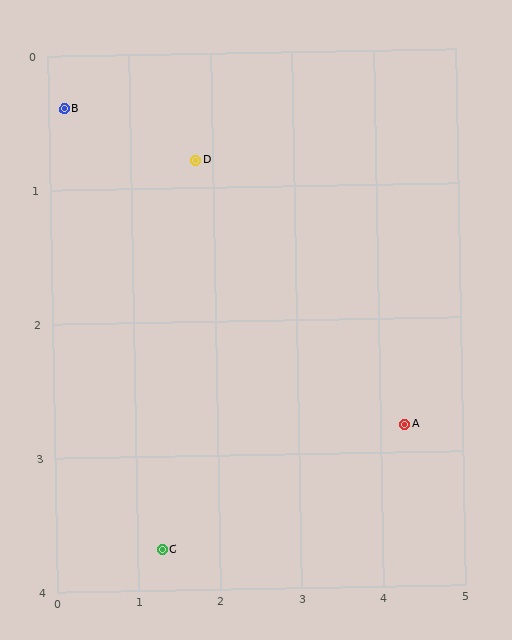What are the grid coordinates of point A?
Point A is at approximately (4.3, 2.8).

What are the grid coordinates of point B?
Point B is at approximately (0.2, 0.4).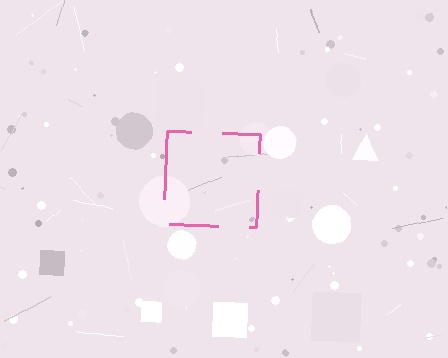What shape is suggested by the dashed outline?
The dashed outline suggests a square.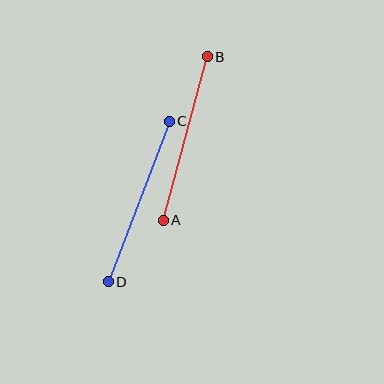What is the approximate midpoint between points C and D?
The midpoint is at approximately (139, 201) pixels.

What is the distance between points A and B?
The distance is approximately 169 pixels.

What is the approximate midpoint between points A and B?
The midpoint is at approximately (185, 138) pixels.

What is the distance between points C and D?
The distance is approximately 172 pixels.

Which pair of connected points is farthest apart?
Points C and D are farthest apart.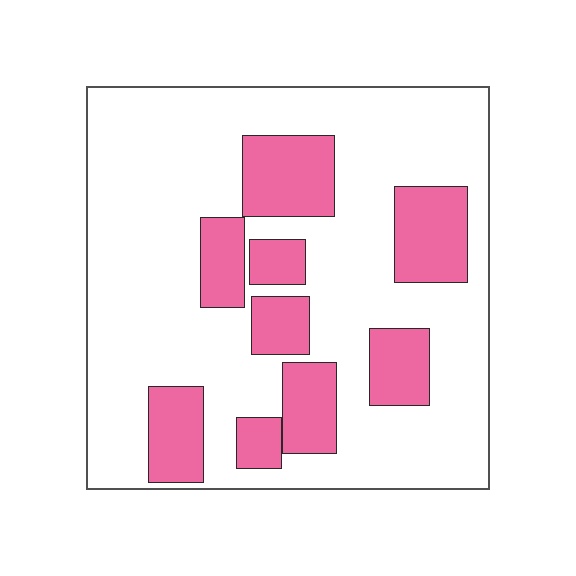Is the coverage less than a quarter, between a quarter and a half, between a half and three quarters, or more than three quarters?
Between a quarter and a half.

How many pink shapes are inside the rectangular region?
9.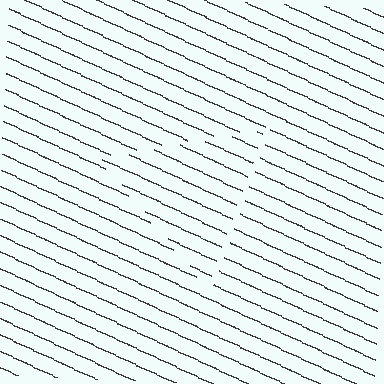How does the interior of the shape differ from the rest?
The interior of the shape contains the same grating, shifted by half a period — the contour is defined by the phase discontinuity where line-ends from the inner and outer gratings abut.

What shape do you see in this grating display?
An illusory triangle. The interior of the shape contains the same grating, shifted by half a period — the contour is defined by the phase discontinuity where line-ends from the inner and outer gratings abut.